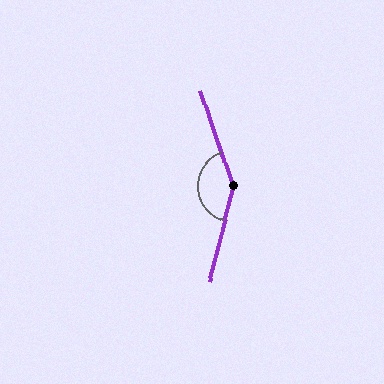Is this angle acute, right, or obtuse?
It is obtuse.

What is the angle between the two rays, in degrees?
Approximately 147 degrees.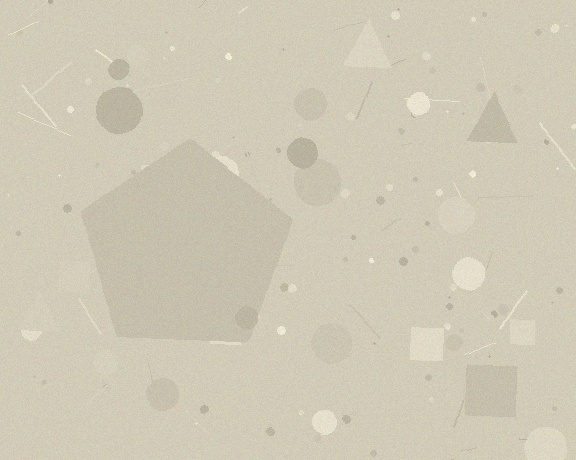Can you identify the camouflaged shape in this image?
The camouflaged shape is a pentagon.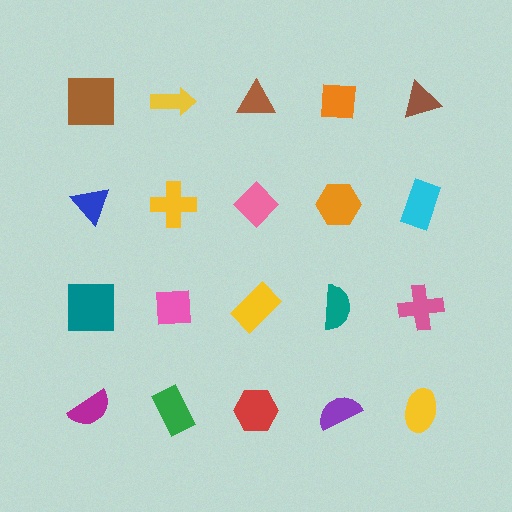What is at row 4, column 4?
A purple semicircle.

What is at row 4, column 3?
A red hexagon.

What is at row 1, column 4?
An orange square.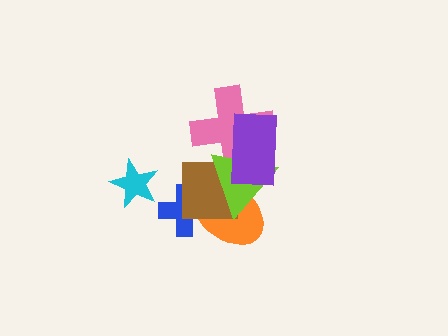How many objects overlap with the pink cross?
2 objects overlap with the pink cross.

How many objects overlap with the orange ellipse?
4 objects overlap with the orange ellipse.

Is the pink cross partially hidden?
Yes, it is partially covered by another shape.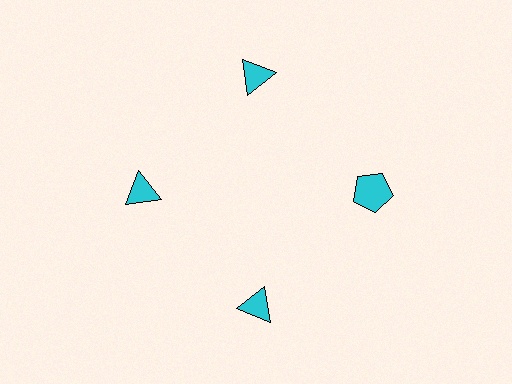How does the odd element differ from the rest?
It has a different shape: pentagon instead of triangle.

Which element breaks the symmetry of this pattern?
The cyan pentagon at roughly the 3 o'clock position breaks the symmetry. All other shapes are cyan triangles.